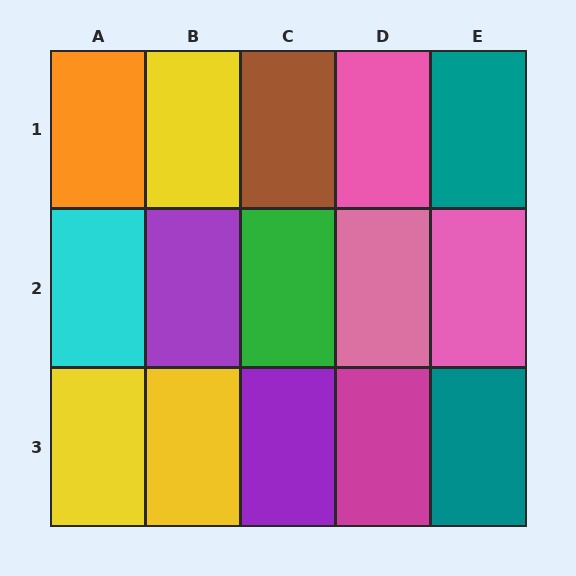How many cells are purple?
2 cells are purple.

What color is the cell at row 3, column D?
Magenta.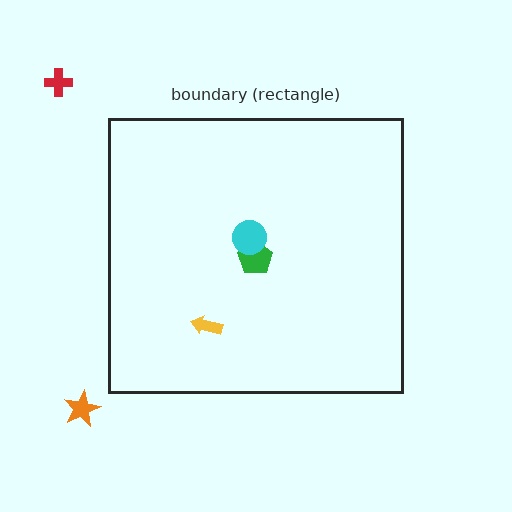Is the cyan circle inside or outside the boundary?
Inside.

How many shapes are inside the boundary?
3 inside, 2 outside.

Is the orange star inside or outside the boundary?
Outside.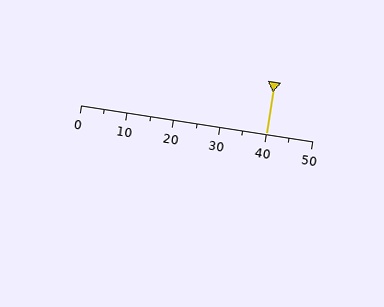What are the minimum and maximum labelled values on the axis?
The axis runs from 0 to 50.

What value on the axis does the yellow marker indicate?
The marker indicates approximately 40.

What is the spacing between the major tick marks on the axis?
The major ticks are spaced 10 apart.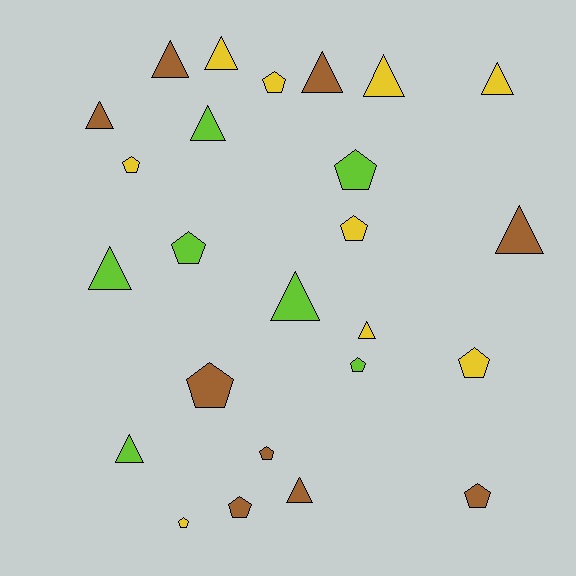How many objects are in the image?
There are 25 objects.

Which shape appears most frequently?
Triangle, with 13 objects.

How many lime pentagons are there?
There are 3 lime pentagons.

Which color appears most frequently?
Brown, with 9 objects.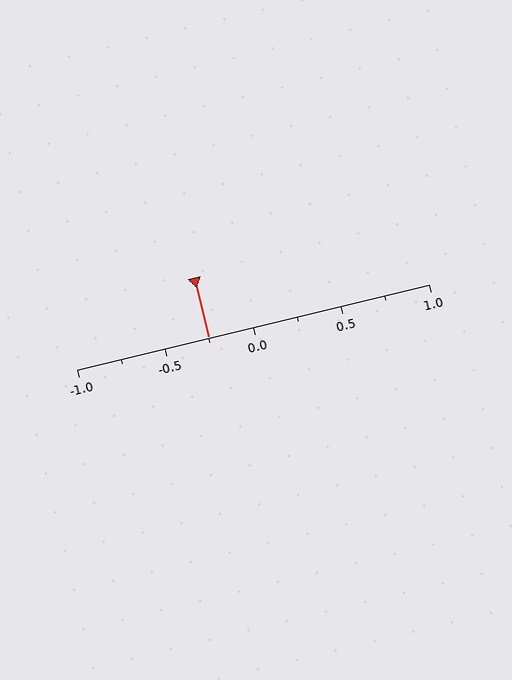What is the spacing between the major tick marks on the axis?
The major ticks are spaced 0.5 apart.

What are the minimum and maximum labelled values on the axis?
The axis runs from -1.0 to 1.0.